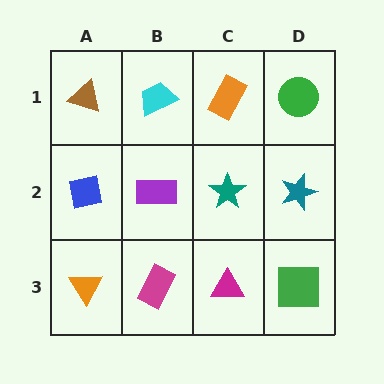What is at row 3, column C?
A magenta triangle.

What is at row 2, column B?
A purple rectangle.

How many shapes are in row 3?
4 shapes.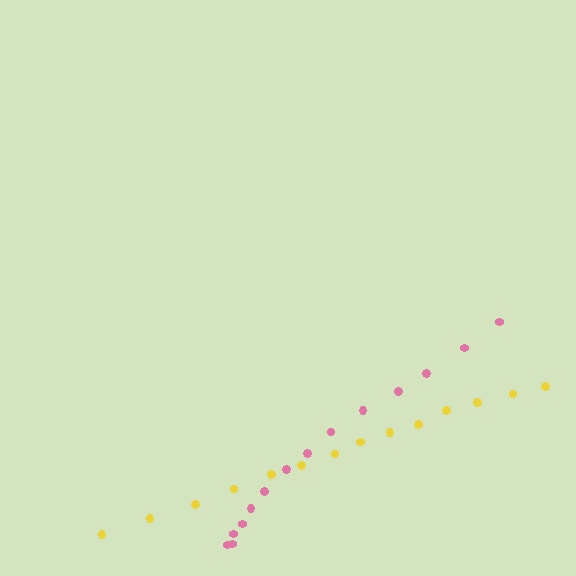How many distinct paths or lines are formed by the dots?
There are 2 distinct paths.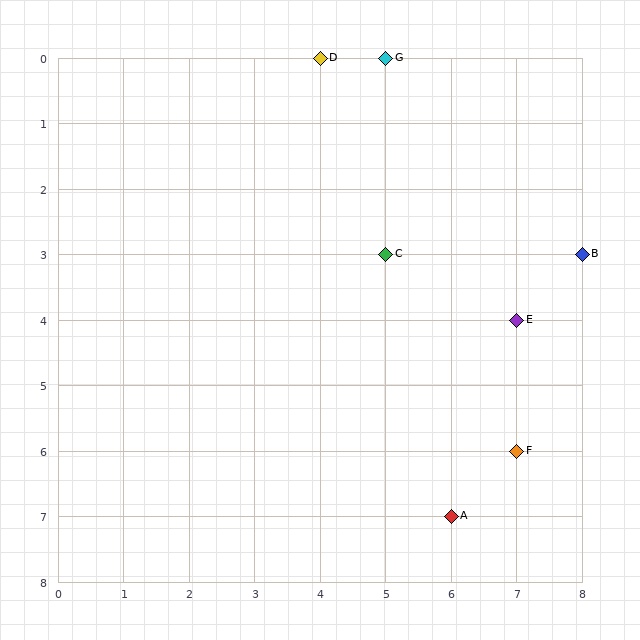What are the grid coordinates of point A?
Point A is at grid coordinates (6, 7).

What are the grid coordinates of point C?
Point C is at grid coordinates (5, 3).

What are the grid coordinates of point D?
Point D is at grid coordinates (4, 0).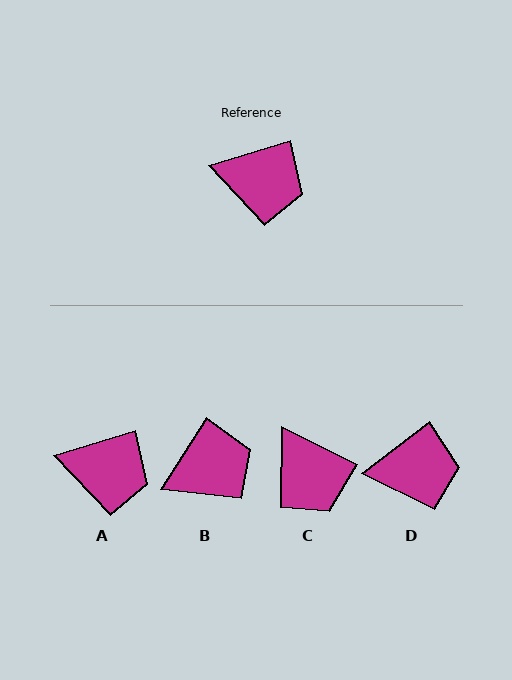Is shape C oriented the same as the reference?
No, it is off by about 44 degrees.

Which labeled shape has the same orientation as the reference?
A.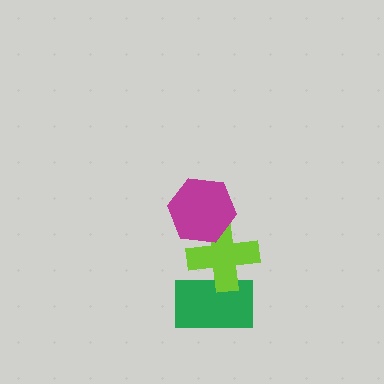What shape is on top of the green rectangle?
The lime cross is on top of the green rectangle.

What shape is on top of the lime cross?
The magenta hexagon is on top of the lime cross.